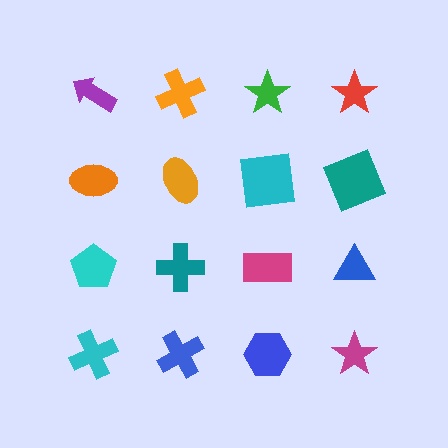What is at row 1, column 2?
An orange cross.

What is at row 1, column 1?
A purple arrow.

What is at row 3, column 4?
A blue triangle.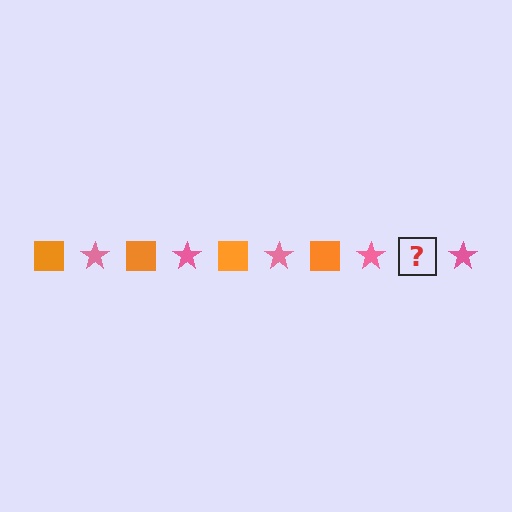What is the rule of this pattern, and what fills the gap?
The rule is that the pattern alternates between orange square and pink star. The gap should be filled with an orange square.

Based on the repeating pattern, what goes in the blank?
The blank should be an orange square.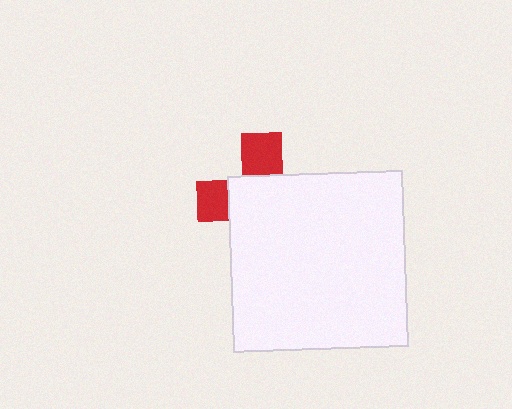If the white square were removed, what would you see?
You would see the complete red cross.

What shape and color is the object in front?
The object in front is a white square.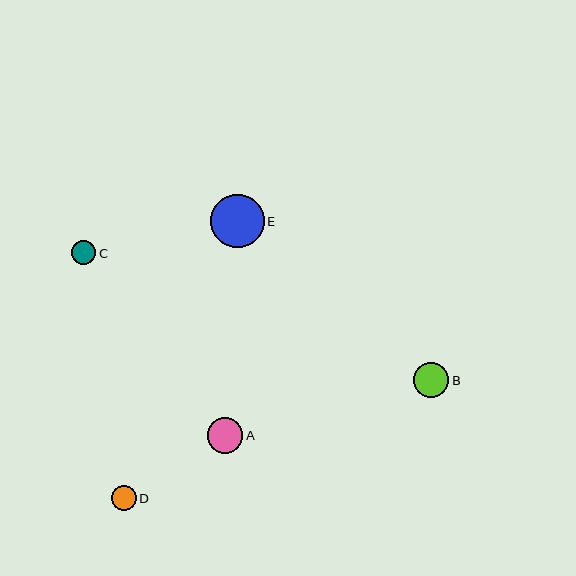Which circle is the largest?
Circle E is the largest with a size of approximately 54 pixels.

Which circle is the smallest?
Circle C is the smallest with a size of approximately 24 pixels.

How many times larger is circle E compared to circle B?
Circle E is approximately 1.5 times the size of circle B.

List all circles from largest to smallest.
From largest to smallest: E, A, B, D, C.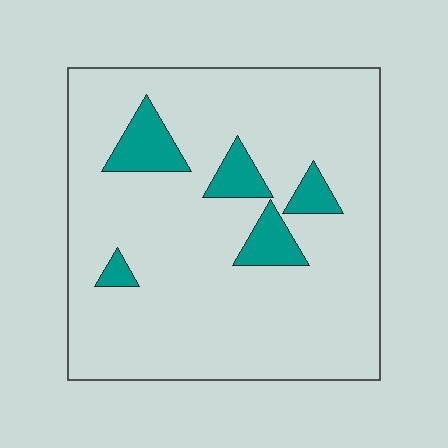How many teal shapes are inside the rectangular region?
5.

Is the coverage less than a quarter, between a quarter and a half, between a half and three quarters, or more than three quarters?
Less than a quarter.